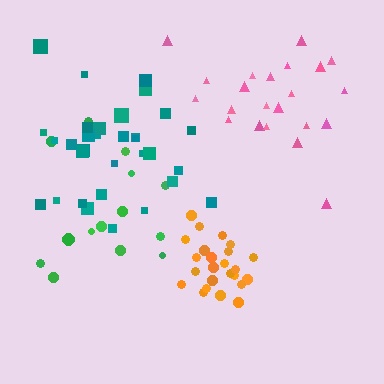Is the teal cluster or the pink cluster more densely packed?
Pink.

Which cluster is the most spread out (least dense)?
Green.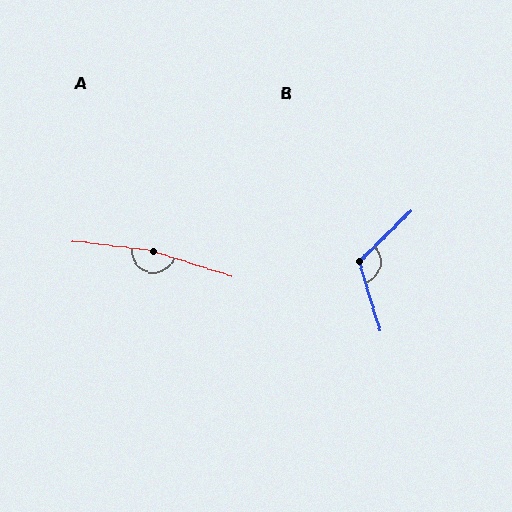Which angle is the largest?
A, at approximately 169 degrees.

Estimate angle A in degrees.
Approximately 169 degrees.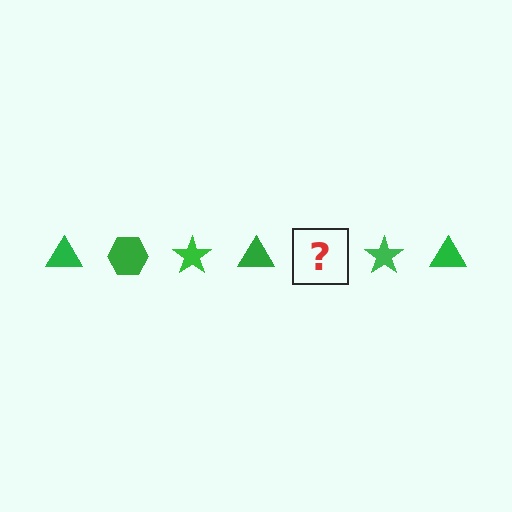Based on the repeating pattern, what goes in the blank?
The blank should be a green hexagon.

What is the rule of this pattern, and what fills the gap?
The rule is that the pattern cycles through triangle, hexagon, star shapes in green. The gap should be filled with a green hexagon.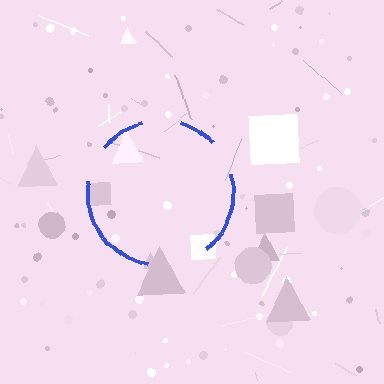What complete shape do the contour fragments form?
The contour fragments form a circle.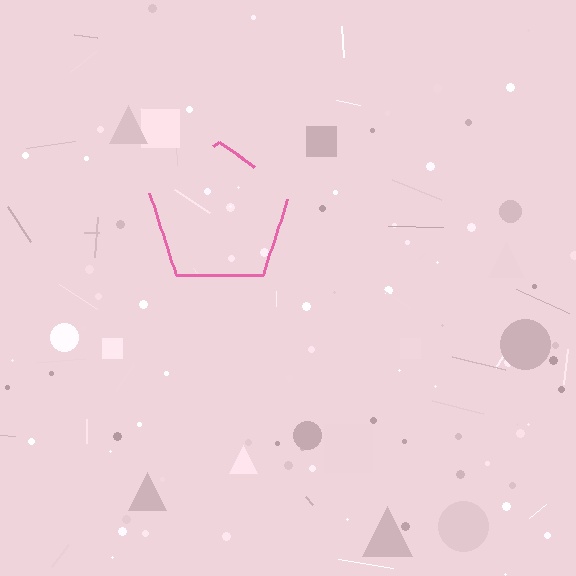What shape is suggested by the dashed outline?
The dashed outline suggests a pentagon.